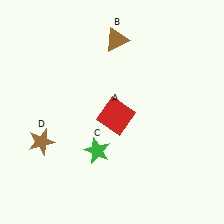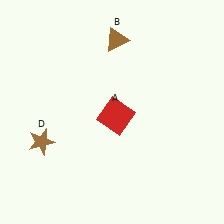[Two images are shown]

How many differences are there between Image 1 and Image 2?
There is 1 difference between the two images.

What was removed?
The green star (C) was removed in Image 2.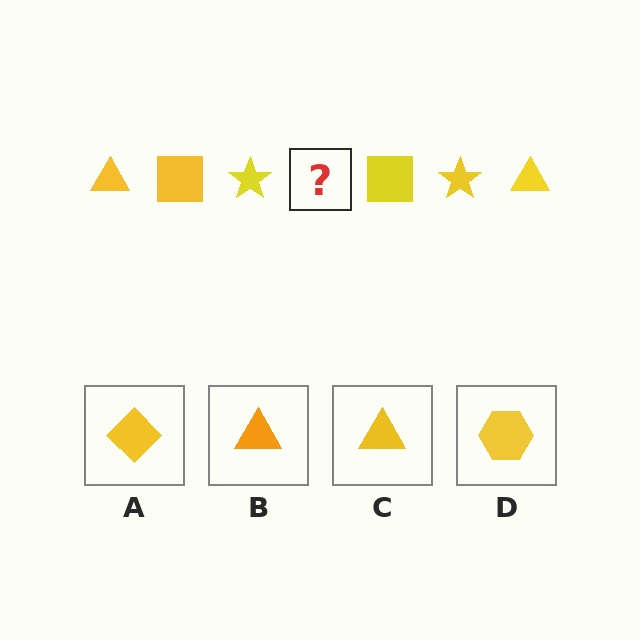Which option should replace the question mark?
Option C.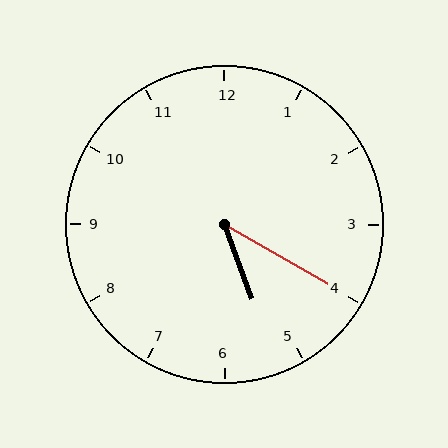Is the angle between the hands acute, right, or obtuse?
It is acute.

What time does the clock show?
5:20.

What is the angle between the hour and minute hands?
Approximately 40 degrees.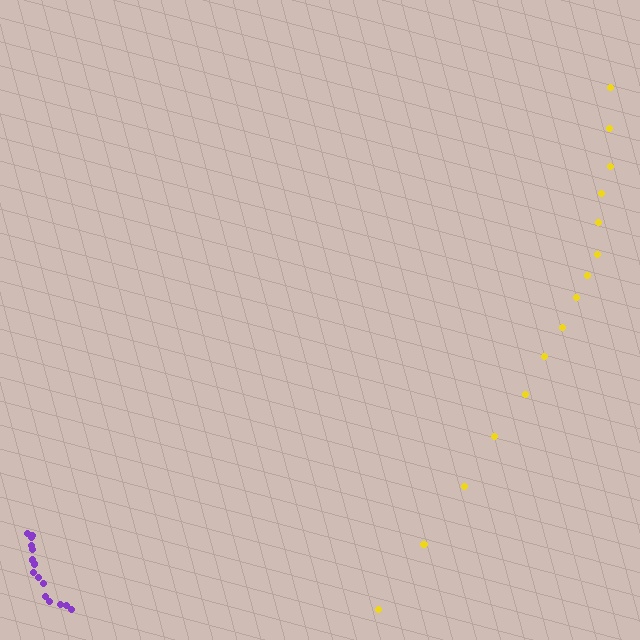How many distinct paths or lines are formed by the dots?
There are 2 distinct paths.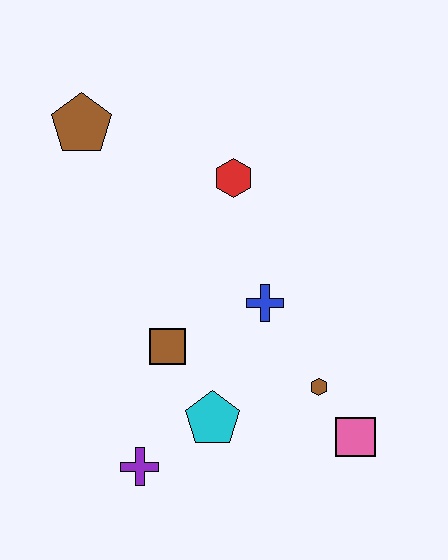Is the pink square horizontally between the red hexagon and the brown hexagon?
No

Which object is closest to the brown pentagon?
The red hexagon is closest to the brown pentagon.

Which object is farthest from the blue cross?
The brown pentagon is farthest from the blue cross.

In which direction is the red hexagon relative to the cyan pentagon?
The red hexagon is above the cyan pentagon.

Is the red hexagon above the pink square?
Yes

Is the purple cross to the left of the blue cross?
Yes